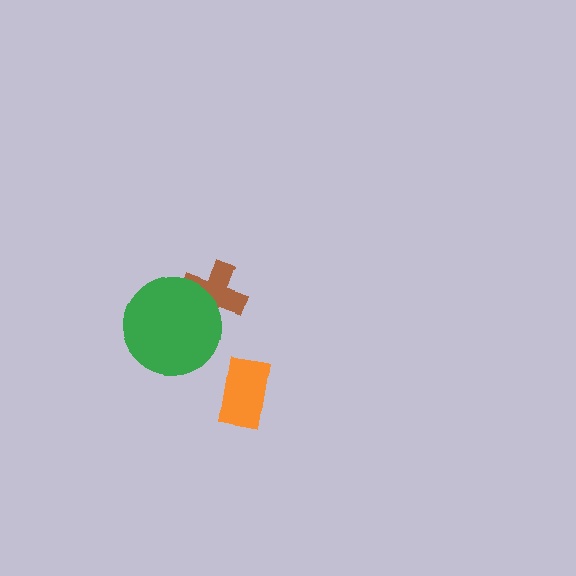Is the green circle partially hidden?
No, no other shape covers it.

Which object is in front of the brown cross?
The green circle is in front of the brown cross.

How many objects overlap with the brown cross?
1 object overlaps with the brown cross.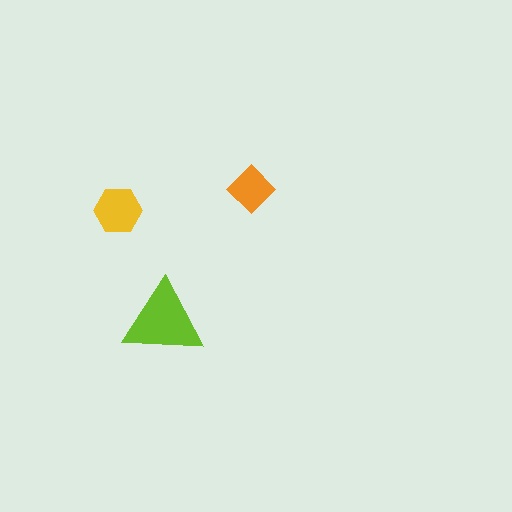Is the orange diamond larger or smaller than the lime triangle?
Smaller.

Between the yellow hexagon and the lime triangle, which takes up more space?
The lime triangle.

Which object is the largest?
The lime triangle.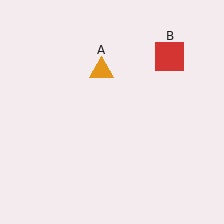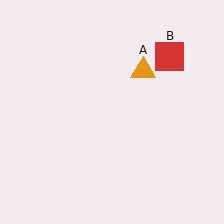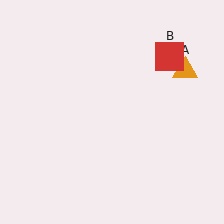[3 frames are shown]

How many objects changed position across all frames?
1 object changed position: orange triangle (object A).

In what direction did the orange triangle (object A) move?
The orange triangle (object A) moved right.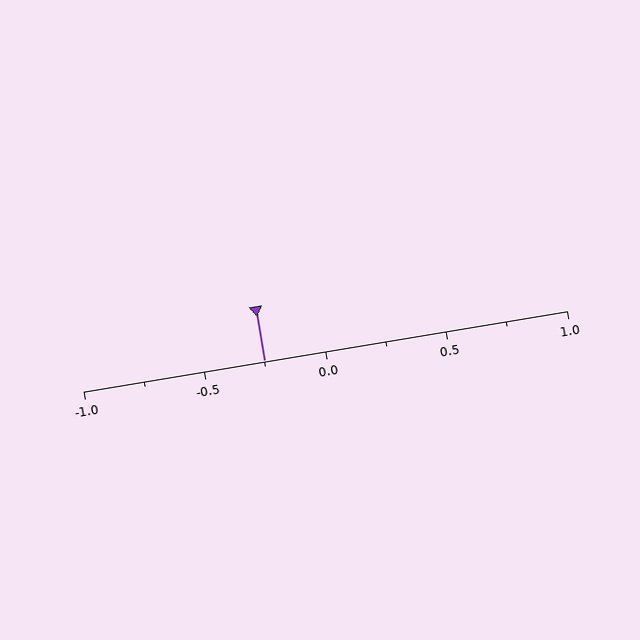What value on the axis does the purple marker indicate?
The marker indicates approximately -0.25.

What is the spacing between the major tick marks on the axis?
The major ticks are spaced 0.5 apart.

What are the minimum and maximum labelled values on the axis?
The axis runs from -1.0 to 1.0.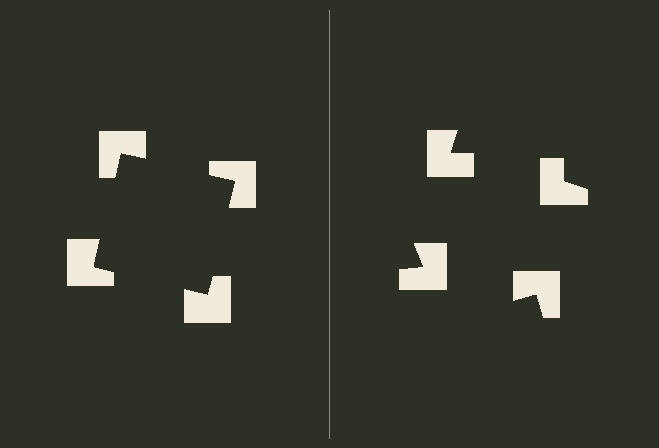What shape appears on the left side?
An illusory square.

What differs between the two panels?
The notched squares are positioned identically on both sides; only the wedge orientations differ. On the left they align to a square; on the right they are misaligned.